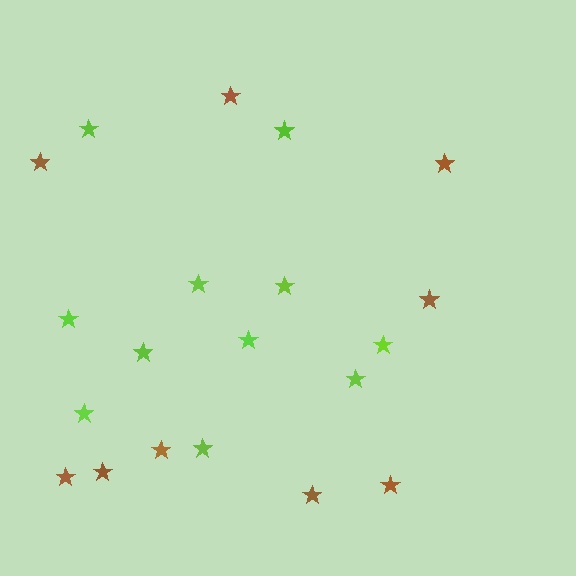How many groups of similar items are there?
There are 2 groups: one group of lime stars (11) and one group of brown stars (9).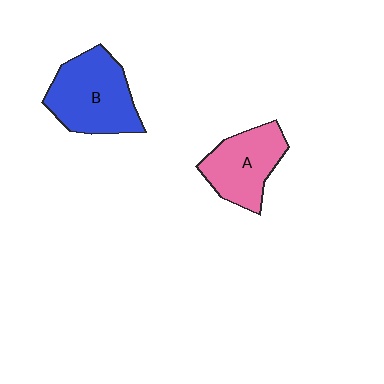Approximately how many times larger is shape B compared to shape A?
Approximately 1.3 times.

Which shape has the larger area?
Shape B (blue).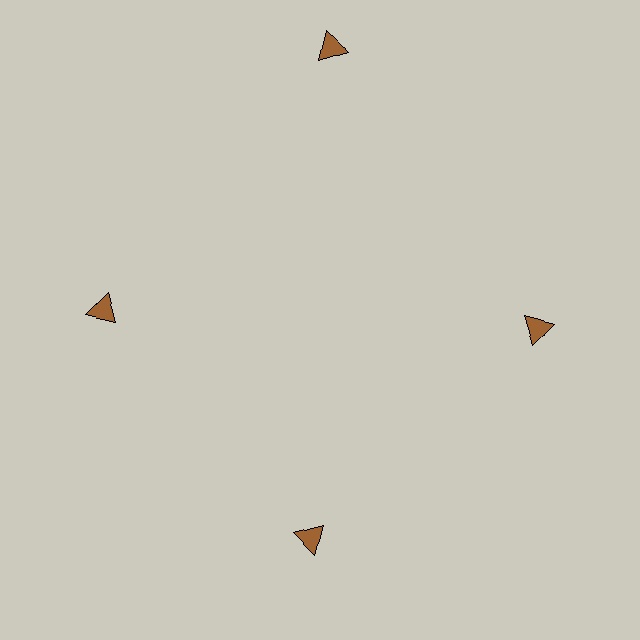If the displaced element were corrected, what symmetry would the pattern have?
It would have 4-fold rotational symmetry — the pattern would map onto itself every 90 degrees.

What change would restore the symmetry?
The symmetry would be restored by moving it inward, back onto the ring so that all 4 triangles sit at equal angles and equal distance from the center.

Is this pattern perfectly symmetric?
No. The 4 brown triangles are arranged in a ring, but one element near the 12 o'clock position is pushed outward from the center, breaking the 4-fold rotational symmetry.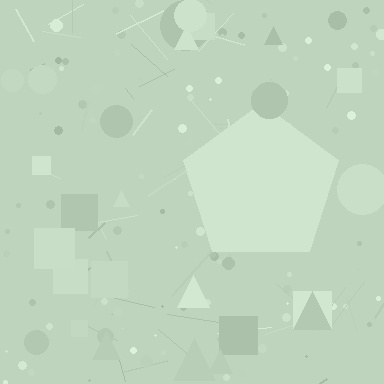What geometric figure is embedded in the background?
A pentagon is embedded in the background.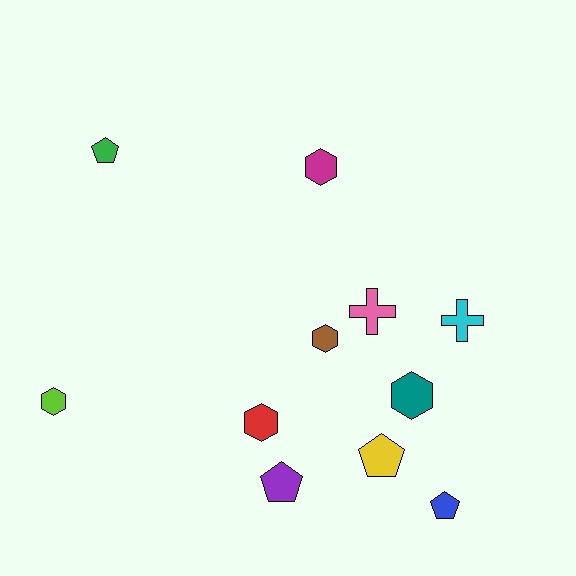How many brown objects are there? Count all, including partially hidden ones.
There is 1 brown object.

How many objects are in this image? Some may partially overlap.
There are 11 objects.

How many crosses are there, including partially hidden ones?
There are 2 crosses.